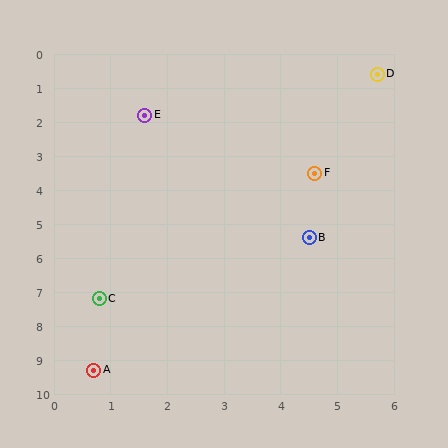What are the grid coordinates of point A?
Point A is at approximately (0.7, 9.3).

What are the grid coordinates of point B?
Point B is at approximately (4.5, 5.4).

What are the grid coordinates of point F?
Point F is at approximately (4.6, 3.5).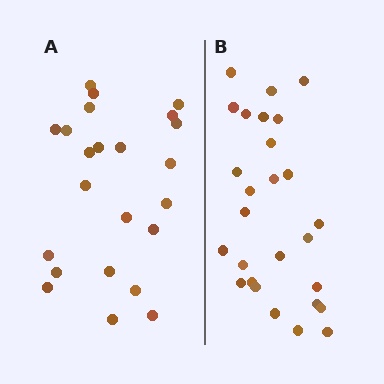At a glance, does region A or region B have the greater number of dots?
Region B (the right region) has more dots.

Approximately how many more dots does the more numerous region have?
Region B has about 4 more dots than region A.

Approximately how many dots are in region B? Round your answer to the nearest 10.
About 30 dots. (The exact count is 27, which rounds to 30.)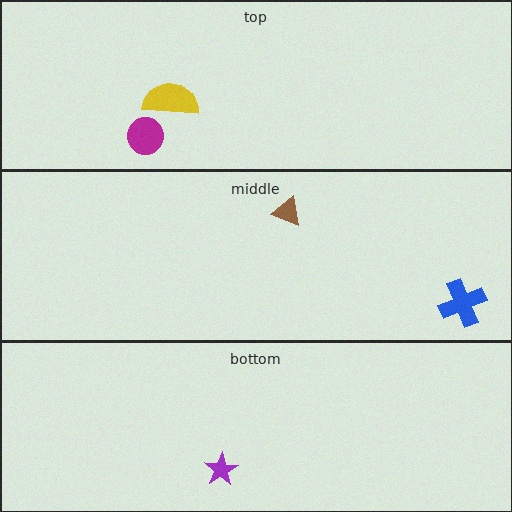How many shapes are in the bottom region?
1.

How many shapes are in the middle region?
2.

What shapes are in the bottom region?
The purple star.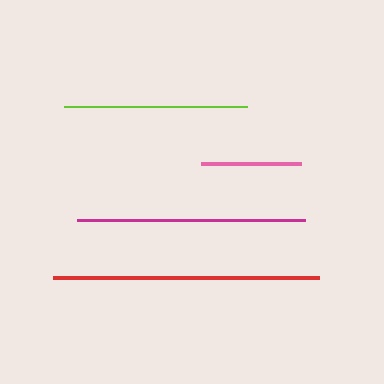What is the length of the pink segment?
The pink segment is approximately 100 pixels long.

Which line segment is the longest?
The red line is the longest at approximately 266 pixels.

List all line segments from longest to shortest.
From longest to shortest: red, magenta, lime, pink.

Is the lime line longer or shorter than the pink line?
The lime line is longer than the pink line.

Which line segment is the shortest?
The pink line is the shortest at approximately 100 pixels.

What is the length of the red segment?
The red segment is approximately 266 pixels long.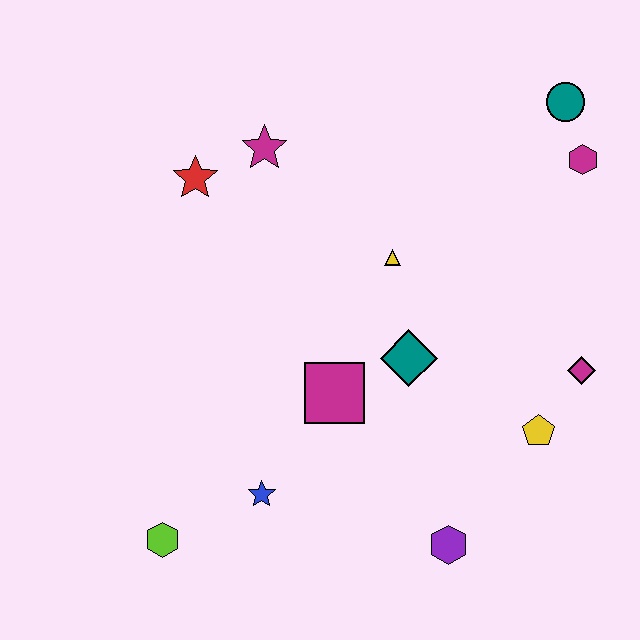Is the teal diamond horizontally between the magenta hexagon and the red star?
Yes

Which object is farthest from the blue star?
The teal circle is farthest from the blue star.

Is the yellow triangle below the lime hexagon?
No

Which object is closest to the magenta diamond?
The yellow pentagon is closest to the magenta diamond.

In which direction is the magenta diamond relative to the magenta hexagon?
The magenta diamond is below the magenta hexagon.